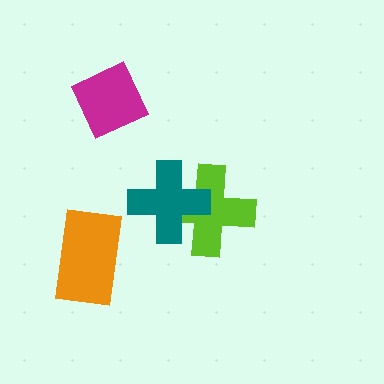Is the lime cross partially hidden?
Yes, it is partially covered by another shape.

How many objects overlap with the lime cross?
1 object overlaps with the lime cross.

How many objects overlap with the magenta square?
0 objects overlap with the magenta square.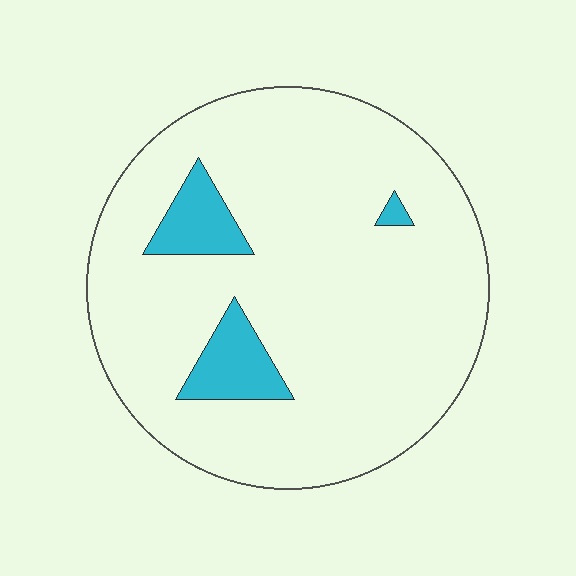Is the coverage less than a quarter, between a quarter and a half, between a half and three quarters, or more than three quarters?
Less than a quarter.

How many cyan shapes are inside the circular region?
3.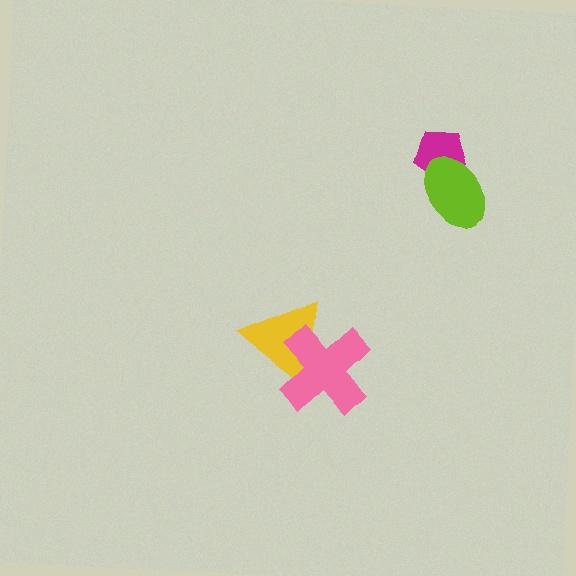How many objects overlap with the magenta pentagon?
1 object overlaps with the magenta pentagon.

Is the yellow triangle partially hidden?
Yes, it is partially covered by another shape.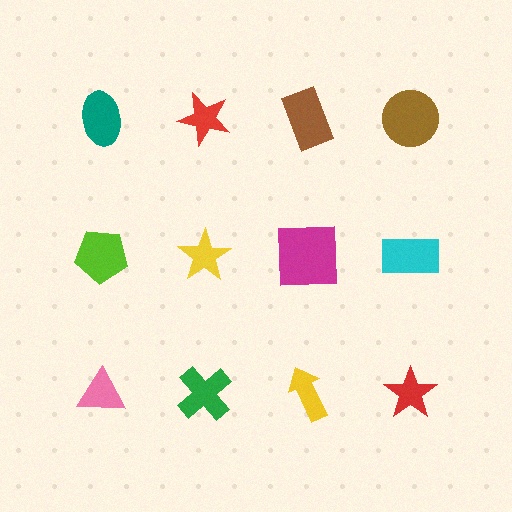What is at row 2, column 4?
A cyan rectangle.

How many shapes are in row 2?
4 shapes.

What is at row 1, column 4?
A brown circle.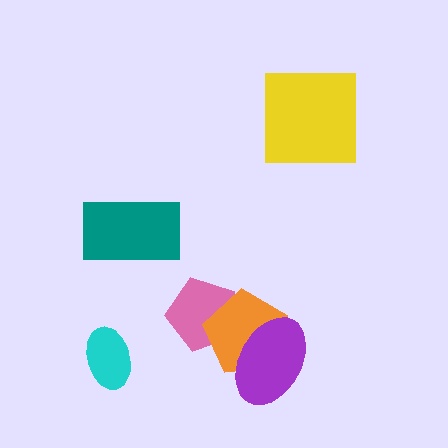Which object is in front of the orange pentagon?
The purple ellipse is in front of the orange pentagon.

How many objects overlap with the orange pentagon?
2 objects overlap with the orange pentagon.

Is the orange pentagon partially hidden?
Yes, it is partially covered by another shape.